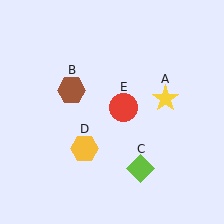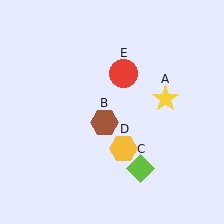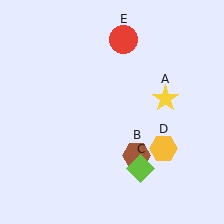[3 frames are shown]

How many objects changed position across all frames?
3 objects changed position: brown hexagon (object B), yellow hexagon (object D), red circle (object E).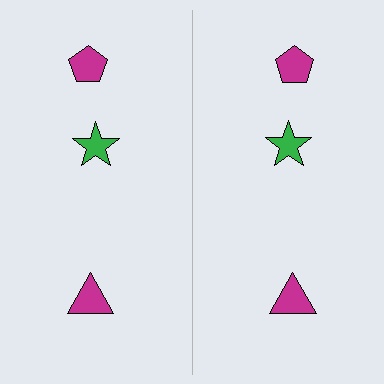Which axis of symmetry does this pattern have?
The pattern has a vertical axis of symmetry running through the center of the image.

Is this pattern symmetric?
Yes, this pattern has bilateral (reflection) symmetry.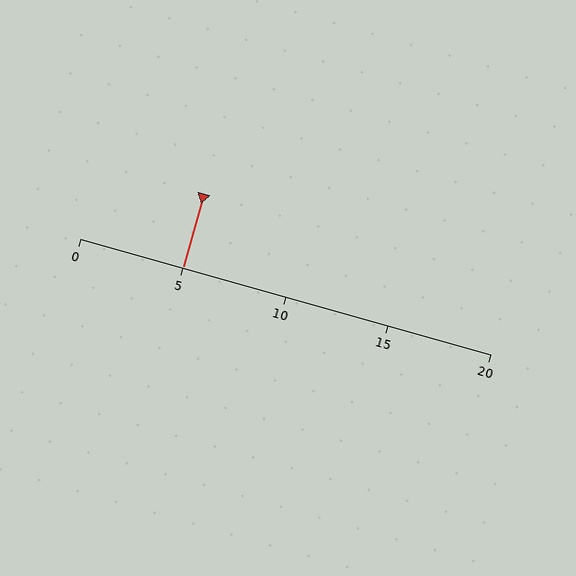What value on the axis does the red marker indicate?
The marker indicates approximately 5.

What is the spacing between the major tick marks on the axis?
The major ticks are spaced 5 apart.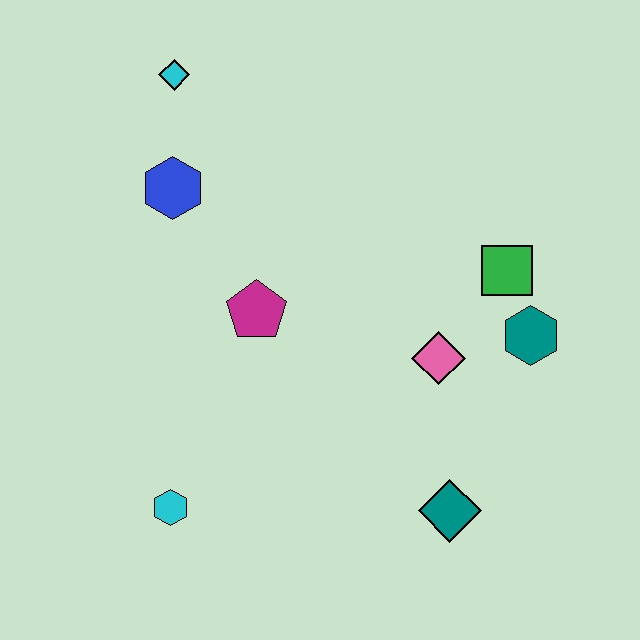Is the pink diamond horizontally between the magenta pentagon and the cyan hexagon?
No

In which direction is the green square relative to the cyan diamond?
The green square is to the right of the cyan diamond.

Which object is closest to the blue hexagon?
The cyan diamond is closest to the blue hexagon.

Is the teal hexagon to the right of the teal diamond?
Yes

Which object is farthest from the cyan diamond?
The teal diamond is farthest from the cyan diamond.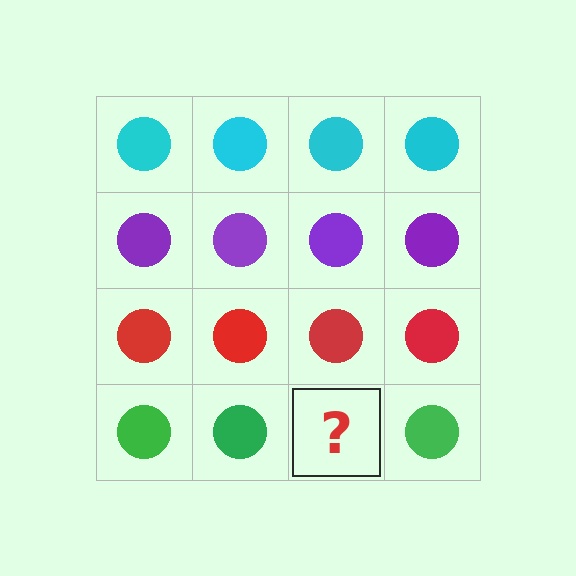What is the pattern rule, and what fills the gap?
The rule is that each row has a consistent color. The gap should be filled with a green circle.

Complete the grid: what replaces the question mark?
The question mark should be replaced with a green circle.